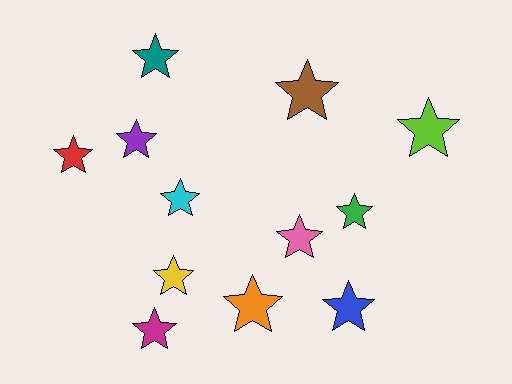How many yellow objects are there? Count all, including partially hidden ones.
There is 1 yellow object.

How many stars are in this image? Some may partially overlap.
There are 12 stars.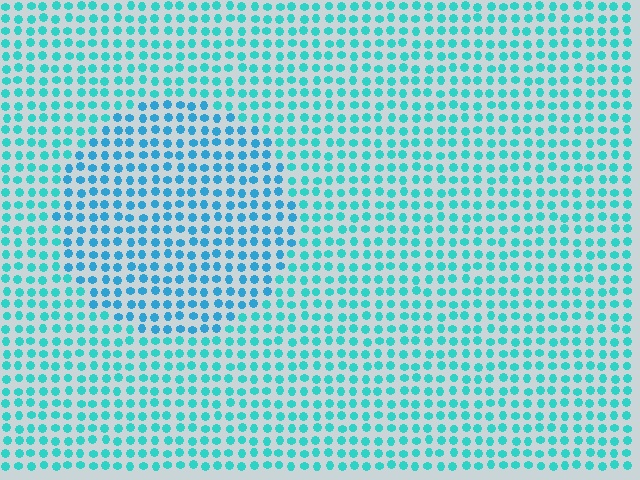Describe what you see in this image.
The image is filled with small cyan elements in a uniform arrangement. A circle-shaped region is visible where the elements are tinted to a slightly different hue, forming a subtle color boundary.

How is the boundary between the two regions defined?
The boundary is defined purely by a slight shift in hue (about 22 degrees). Spacing, size, and orientation are identical on both sides.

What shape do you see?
I see a circle.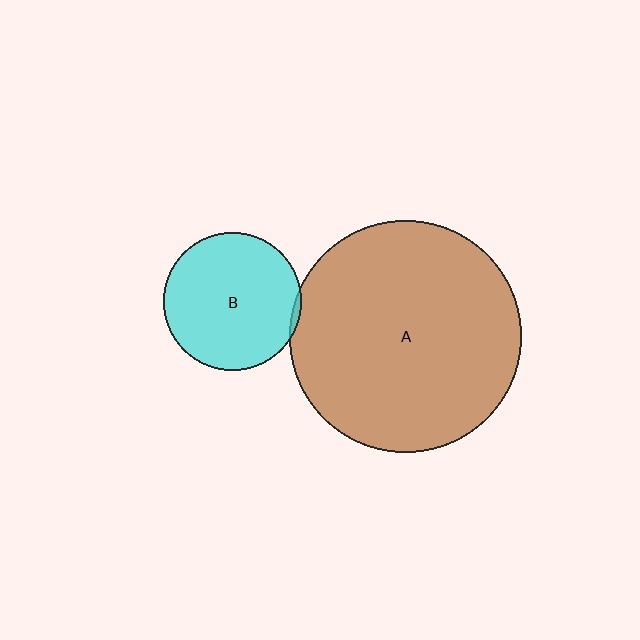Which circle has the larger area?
Circle A (brown).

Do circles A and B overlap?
Yes.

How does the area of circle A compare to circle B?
Approximately 2.8 times.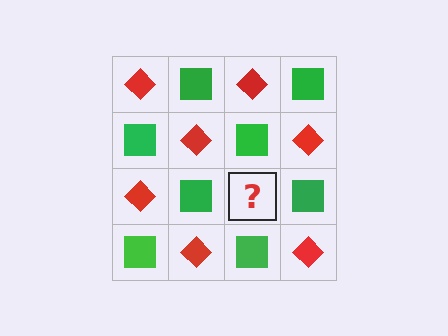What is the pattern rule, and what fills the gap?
The rule is that it alternates red diamond and green square in a checkerboard pattern. The gap should be filled with a red diamond.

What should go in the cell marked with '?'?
The missing cell should contain a red diamond.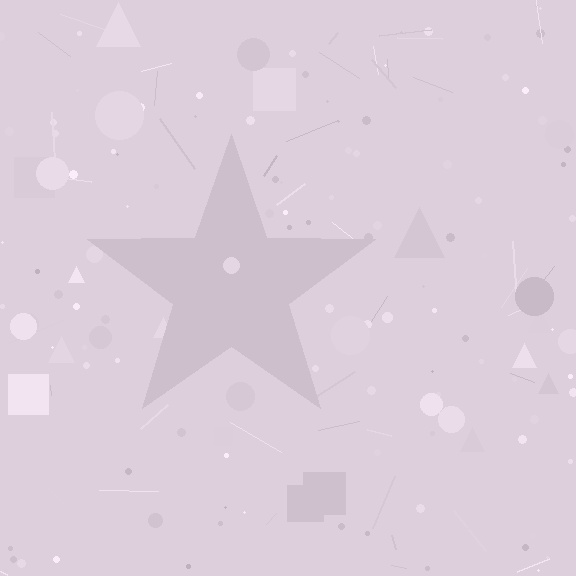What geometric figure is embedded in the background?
A star is embedded in the background.